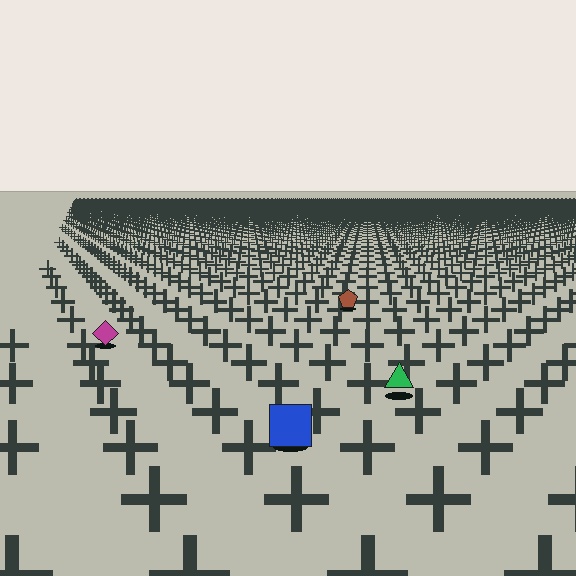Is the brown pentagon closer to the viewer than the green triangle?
No. The green triangle is closer — you can tell from the texture gradient: the ground texture is coarser near it.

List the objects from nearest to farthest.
From nearest to farthest: the blue square, the green triangle, the magenta diamond, the brown pentagon.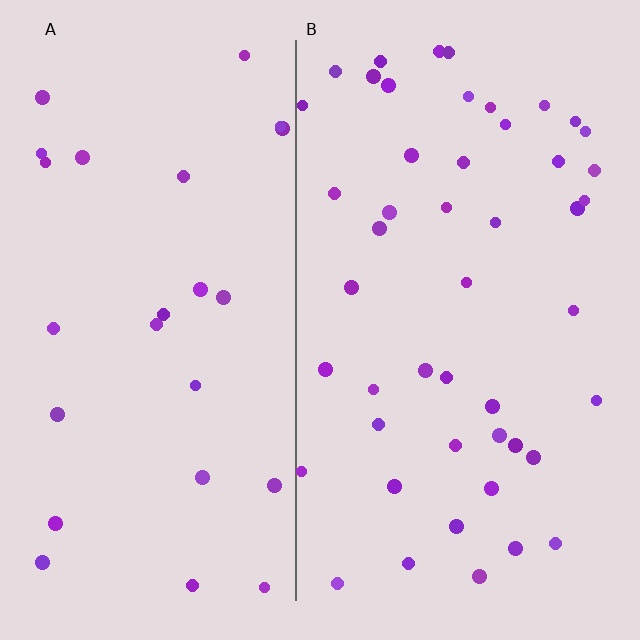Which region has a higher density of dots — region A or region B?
B (the right).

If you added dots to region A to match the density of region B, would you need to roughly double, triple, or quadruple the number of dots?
Approximately double.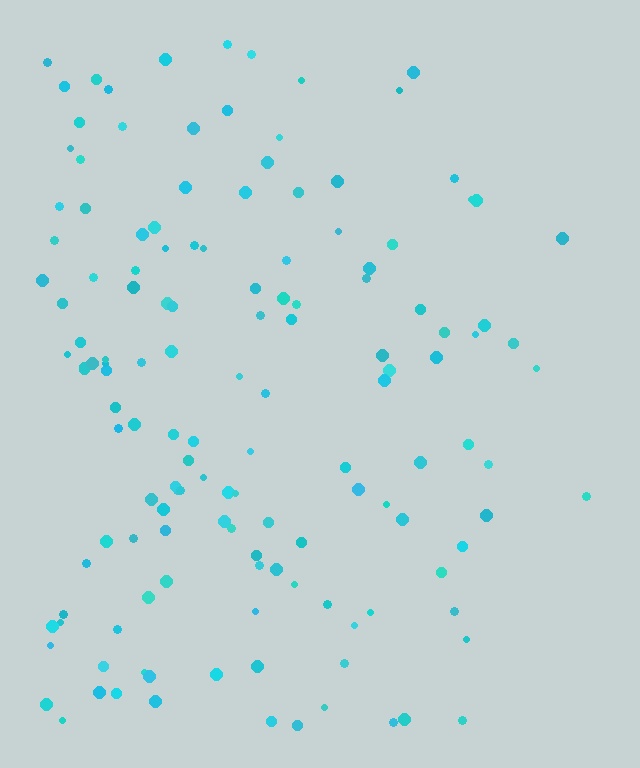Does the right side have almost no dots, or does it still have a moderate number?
Still a moderate number, just noticeably fewer than the left.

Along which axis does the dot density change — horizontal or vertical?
Horizontal.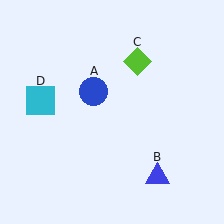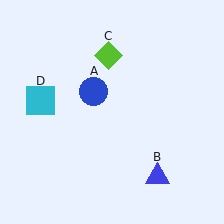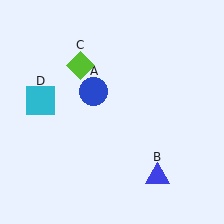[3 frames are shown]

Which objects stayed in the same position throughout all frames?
Blue circle (object A) and blue triangle (object B) and cyan square (object D) remained stationary.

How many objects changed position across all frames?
1 object changed position: lime diamond (object C).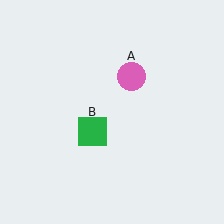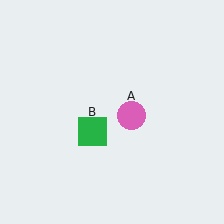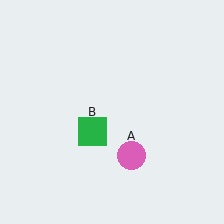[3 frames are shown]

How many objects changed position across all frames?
1 object changed position: pink circle (object A).